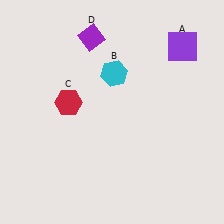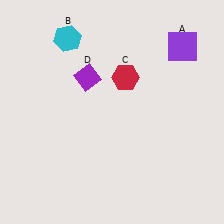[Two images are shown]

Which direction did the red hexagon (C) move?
The red hexagon (C) moved right.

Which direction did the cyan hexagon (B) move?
The cyan hexagon (B) moved left.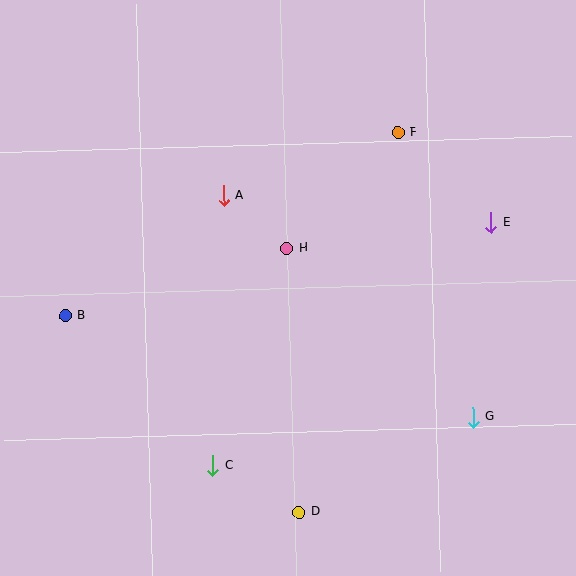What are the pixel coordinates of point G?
Point G is at (473, 417).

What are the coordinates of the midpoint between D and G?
The midpoint between D and G is at (386, 465).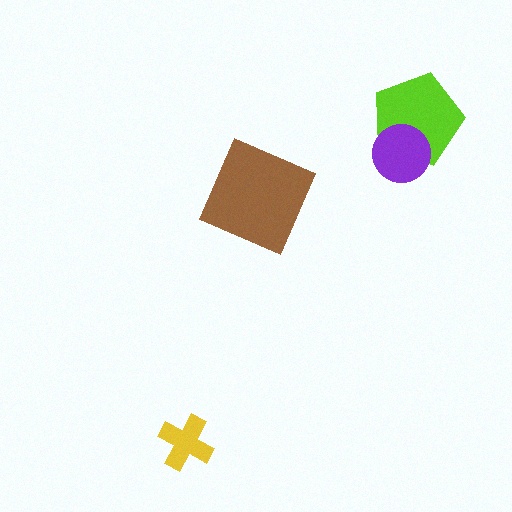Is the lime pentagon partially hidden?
Yes, it is partially covered by another shape.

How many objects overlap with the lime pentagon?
1 object overlaps with the lime pentagon.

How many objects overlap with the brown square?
0 objects overlap with the brown square.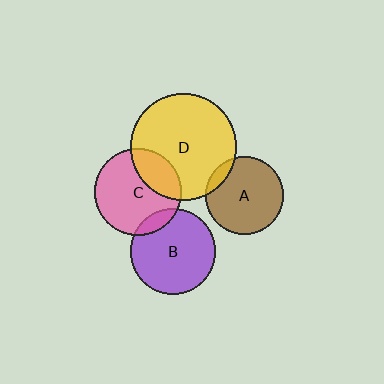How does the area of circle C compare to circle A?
Approximately 1.2 times.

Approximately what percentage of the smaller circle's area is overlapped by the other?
Approximately 30%.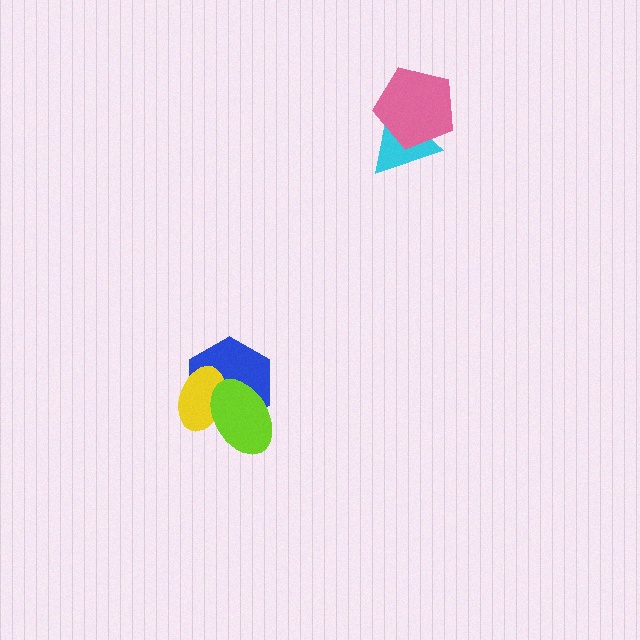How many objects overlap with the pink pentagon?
1 object overlaps with the pink pentagon.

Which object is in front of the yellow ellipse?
The lime ellipse is in front of the yellow ellipse.